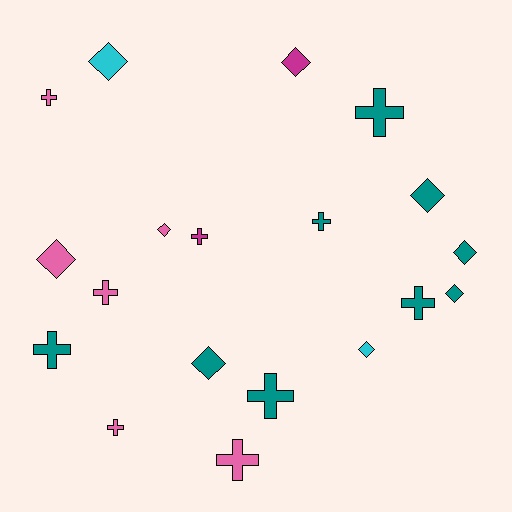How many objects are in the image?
There are 19 objects.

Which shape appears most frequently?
Cross, with 10 objects.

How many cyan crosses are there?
There are no cyan crosses.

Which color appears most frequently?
Teal, with 9 objects.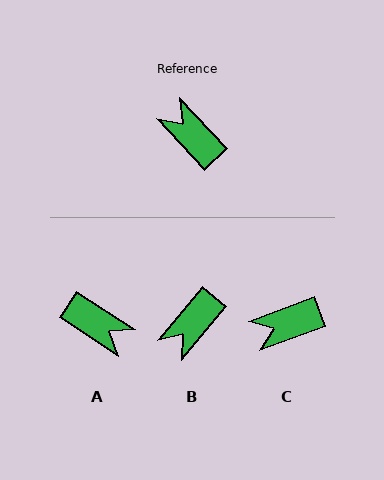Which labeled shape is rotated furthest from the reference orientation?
A, about 166 degrees away.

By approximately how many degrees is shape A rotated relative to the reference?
Approximately 166 degrees clockwise.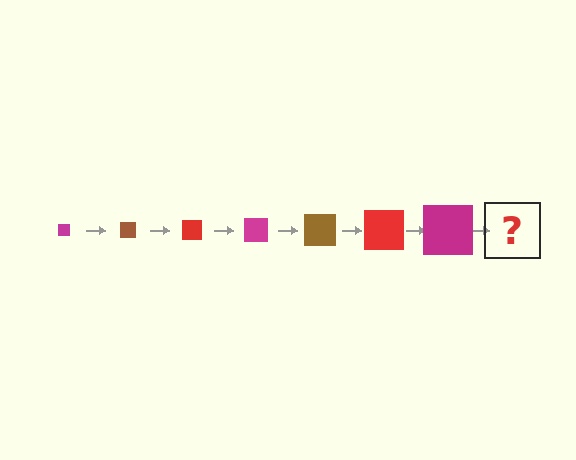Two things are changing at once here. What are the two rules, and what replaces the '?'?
The two rules are that the square grows larger each step and the color cycles through magenta, brown, and red. The '?' should be a brown square, larger than the previous one.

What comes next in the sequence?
The next element should be a brown square, larger than the previous one.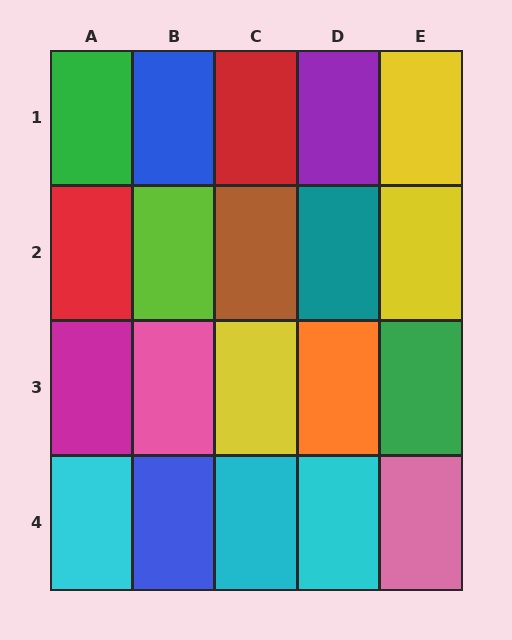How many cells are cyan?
3 cells are cyan.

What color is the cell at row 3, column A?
Magenta.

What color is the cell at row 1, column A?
Green.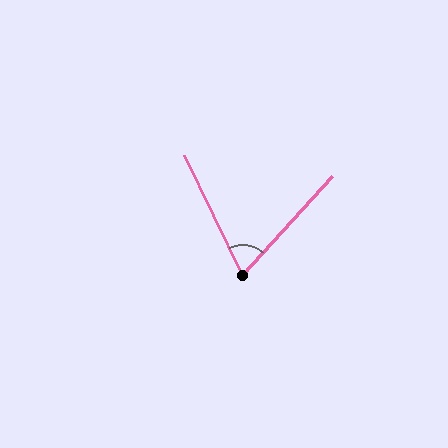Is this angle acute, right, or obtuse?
It is acute.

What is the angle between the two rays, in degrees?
Approximately 68 degrees.